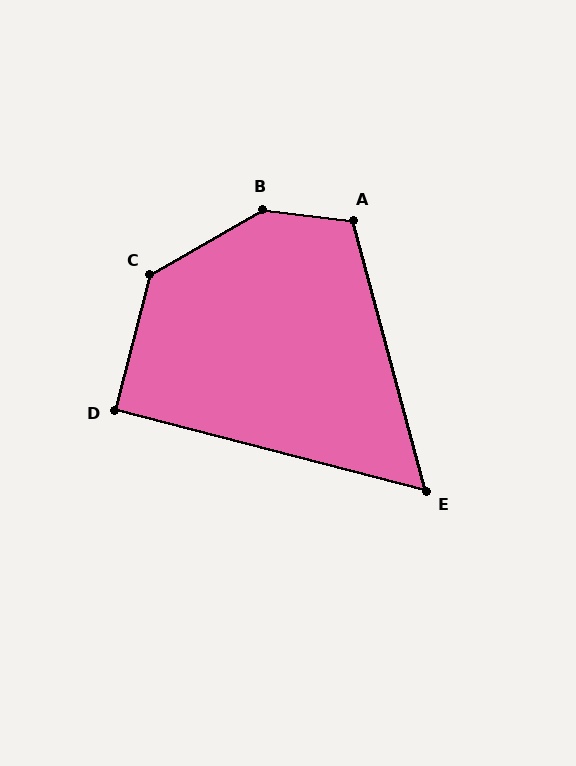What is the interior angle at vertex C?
Approximately 135 degrees (obtuse).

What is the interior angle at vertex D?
Approximately 90 degrees (approximately right).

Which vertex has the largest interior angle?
B, at approximately 143 degrees.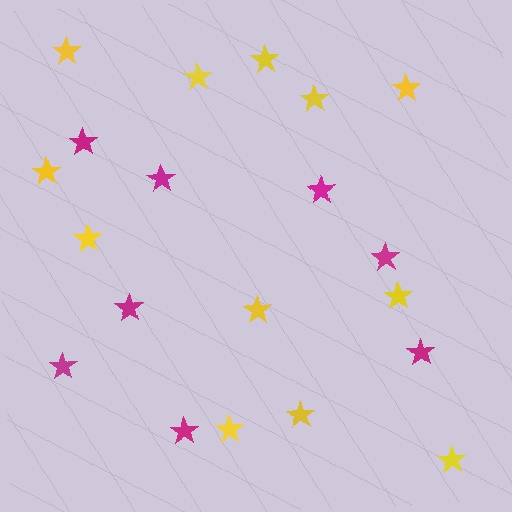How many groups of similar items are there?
There are 2 groups: one group of magenta stars (8) and one group of yellow stars (12).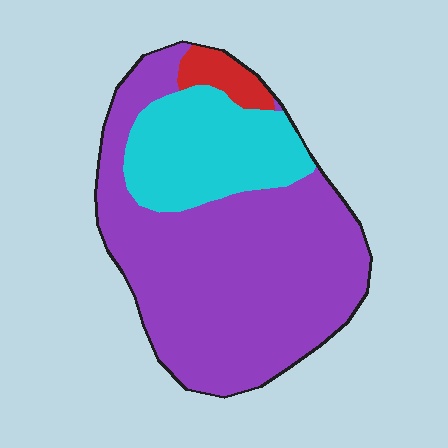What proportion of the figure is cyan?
Cyan covers about 25% of the figure.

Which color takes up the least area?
Red, at roughly 5%.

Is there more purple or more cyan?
Purple.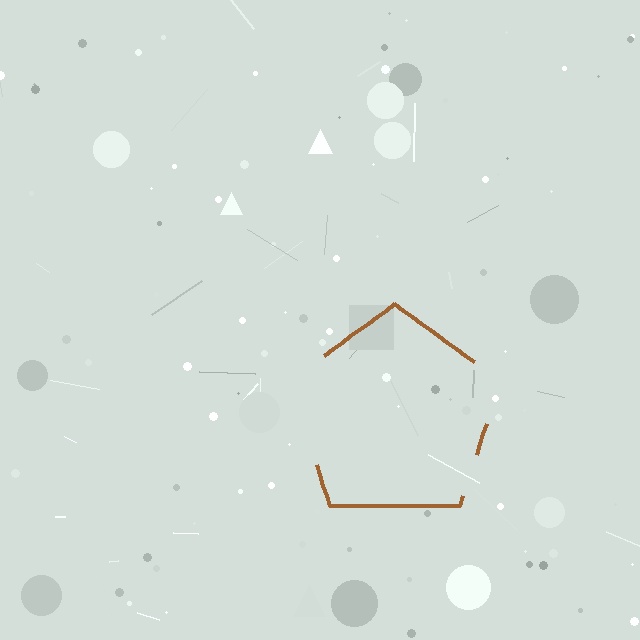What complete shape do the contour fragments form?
The contour fragments form a pentagon.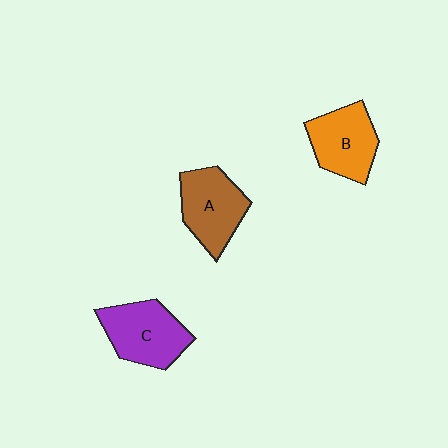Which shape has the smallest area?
Shape B (orange).